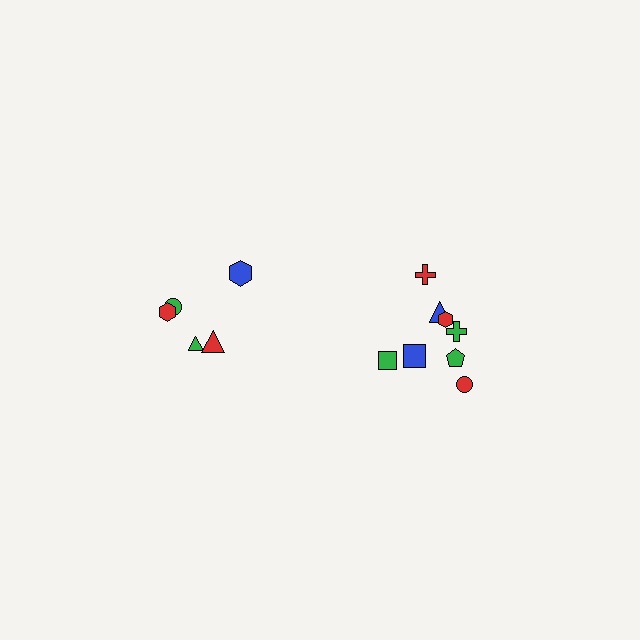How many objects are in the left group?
There are 5 objects.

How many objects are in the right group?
There are 8 objects.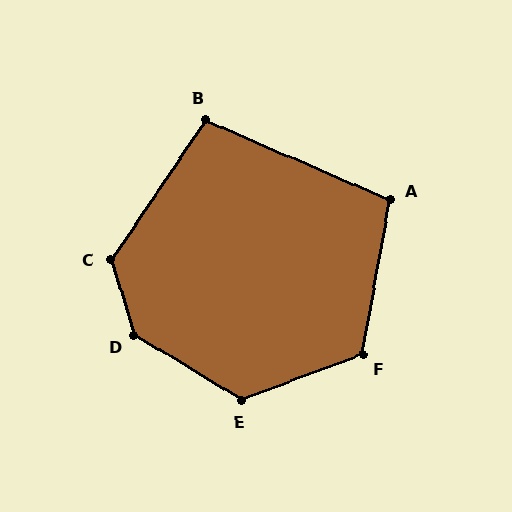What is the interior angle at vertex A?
Approximately 103 degrees (obtuse).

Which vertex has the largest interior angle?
D, at approximately 138 degrees.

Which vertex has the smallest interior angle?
B, at approximately 101 degrees.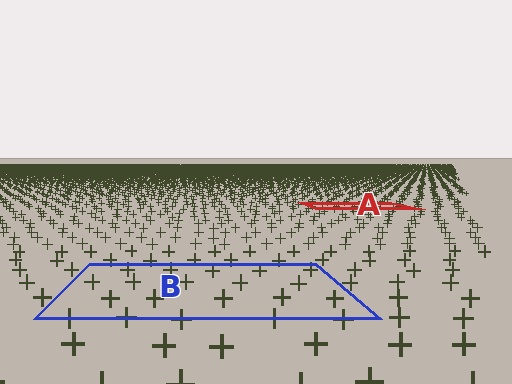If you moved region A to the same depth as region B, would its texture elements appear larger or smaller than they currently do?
They would appear larger. At a closer depth, the same texture elements are projected at a bigger on-screen size.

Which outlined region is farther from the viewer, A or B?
Region A is farther from the viewer — the texture elements inside it appear smaller and more densely packed.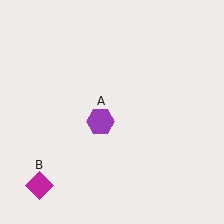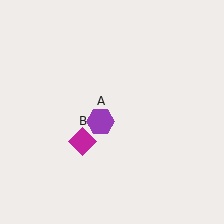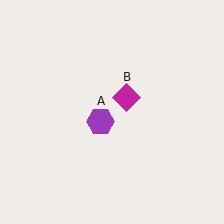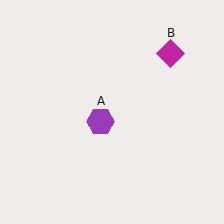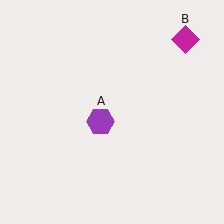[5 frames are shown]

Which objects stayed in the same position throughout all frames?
Purple hexagon (object A) remained stationary.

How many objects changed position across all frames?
1 object changed position: magenta diamond (object B).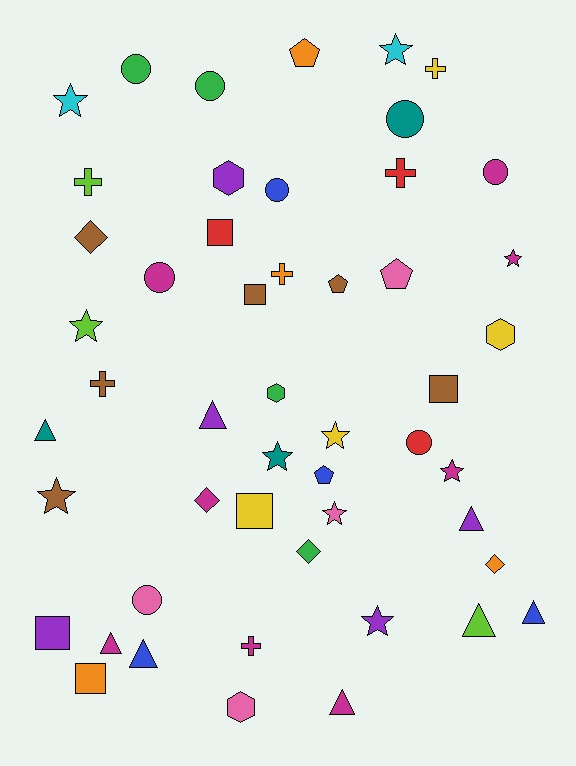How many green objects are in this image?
There are 4 green objects.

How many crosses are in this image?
There are 6 crosses.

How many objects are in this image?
There are 50 objects.